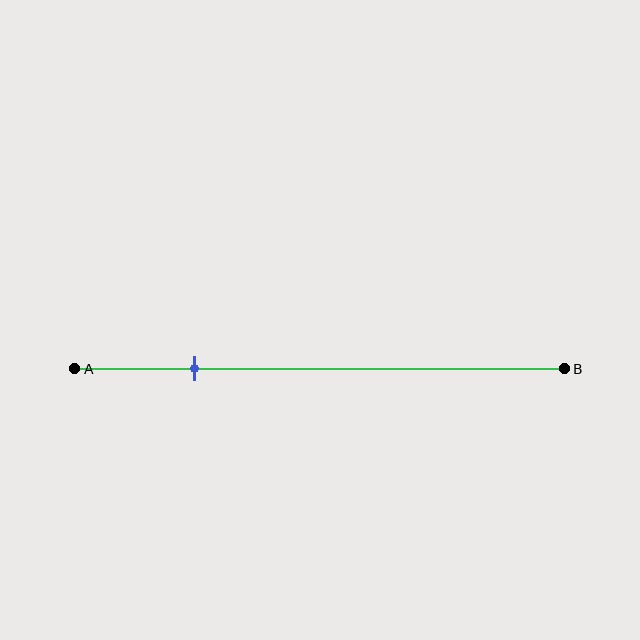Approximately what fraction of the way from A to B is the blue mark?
The blue mark is approximately 25% of the way from A to B.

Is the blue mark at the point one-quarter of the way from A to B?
Yes, the mark is approximately at the one-quarter point.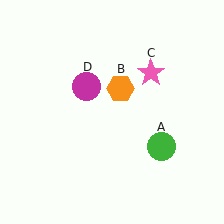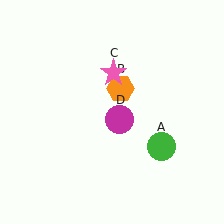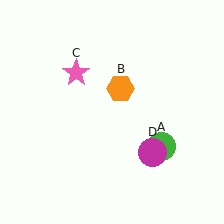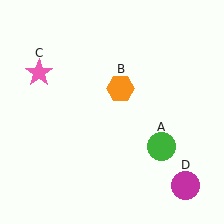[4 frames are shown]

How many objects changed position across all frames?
2 objects changed position: pink star (object C), magenta circle (object D).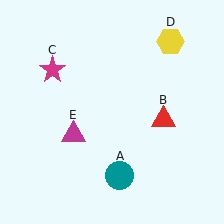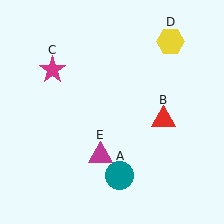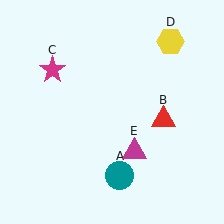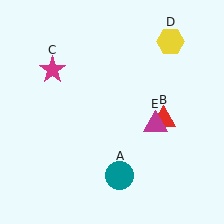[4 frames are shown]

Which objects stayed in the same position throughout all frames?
Teal circle (object A) and red triangle (object B) and magenta star (object C) and yellow hexagon (object D) remained stationary.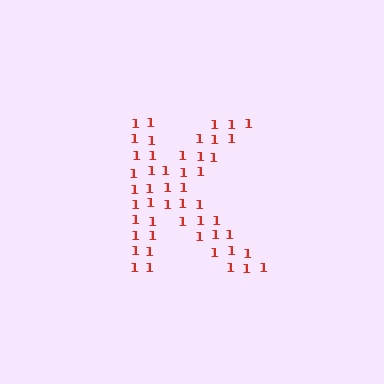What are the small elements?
The small elements are digit 1's.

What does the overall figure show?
The overall figure shows the letter K.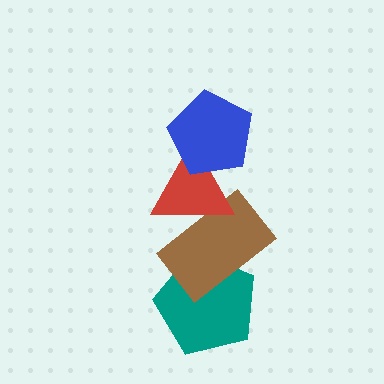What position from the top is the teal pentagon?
The teal pentagon is 4th from the top.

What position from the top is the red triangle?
The red triangle is 2nd from the top.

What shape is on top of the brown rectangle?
The red triangle is on top of the brown rectangle.